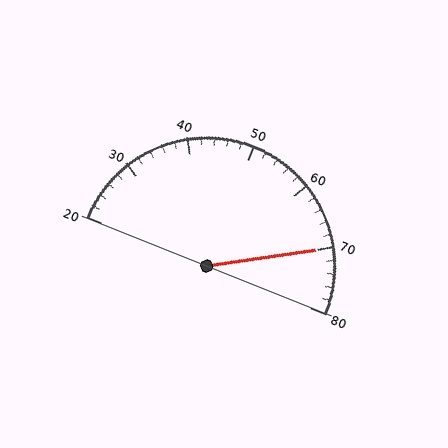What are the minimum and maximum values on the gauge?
The gauge ranges from 20 to 80.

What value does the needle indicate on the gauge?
The needle indicates approximately 70.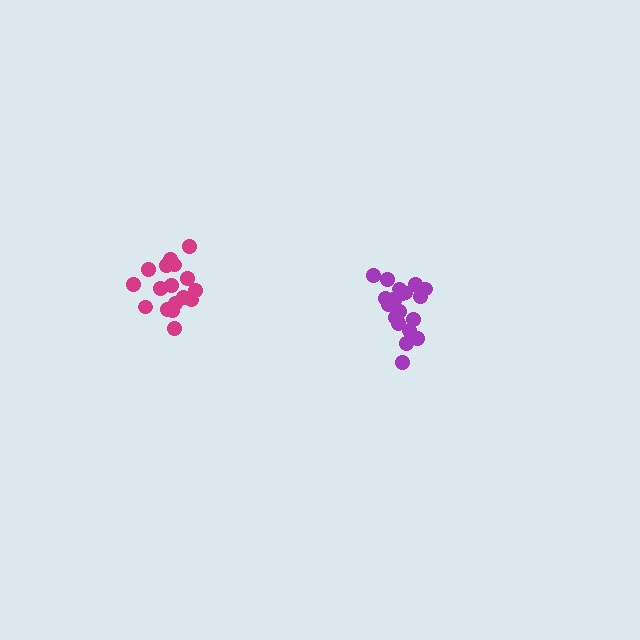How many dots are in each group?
Group 1: 19 dots, Group 2: 17 dots (36 total).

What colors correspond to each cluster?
The clusters are colored: purple, magenta.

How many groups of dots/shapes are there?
There are 2 groups.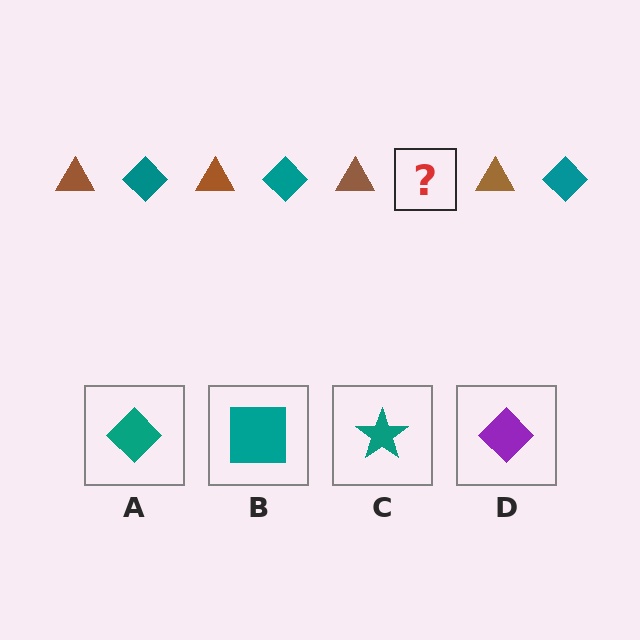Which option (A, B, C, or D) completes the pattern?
A.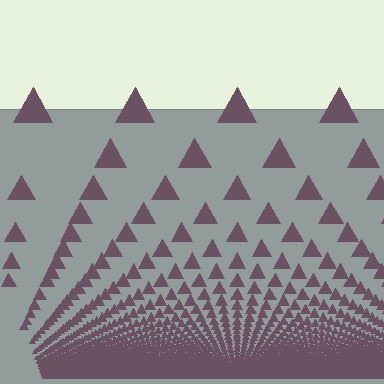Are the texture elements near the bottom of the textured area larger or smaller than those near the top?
Smaller. The gradient is inverted — elements near the bottom are smaller and denser.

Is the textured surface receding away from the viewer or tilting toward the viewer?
The surface appears to tilt toward the viewer. Texture elements get larger and sparser toward the top.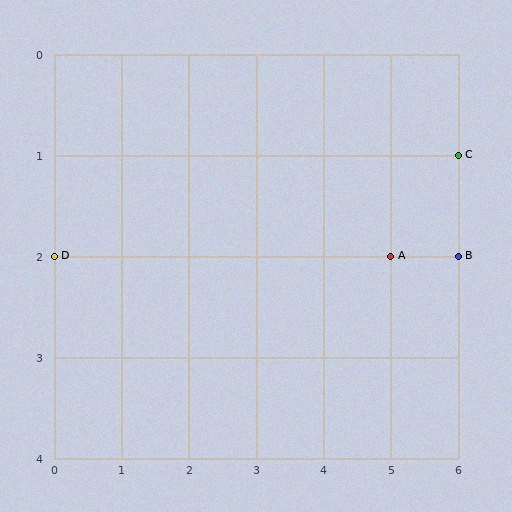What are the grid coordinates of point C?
Point C is at grid coordinates (6, 1).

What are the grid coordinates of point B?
Point B is at grid coordinates (6, 2).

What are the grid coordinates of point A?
Point A is at grid coordinates (5, 2).